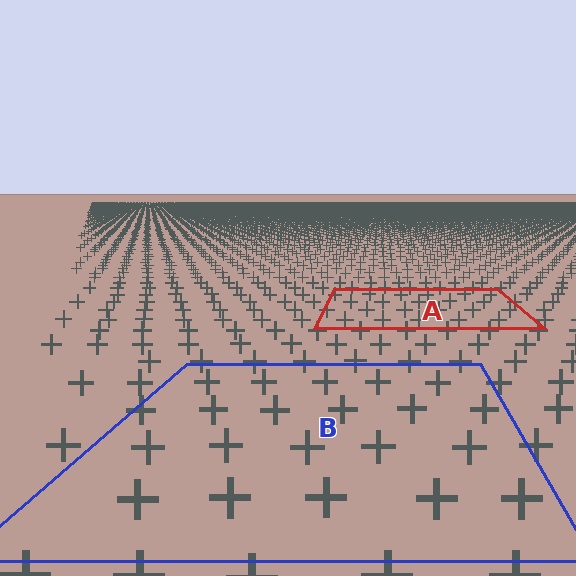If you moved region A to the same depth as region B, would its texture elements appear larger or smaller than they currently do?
They would appear larger. At a closer depth, the same texture elements are projected at a bigger on-screen size.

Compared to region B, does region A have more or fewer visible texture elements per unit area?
Region A has more texture elements per unit area — they are packed more densely because it is farther away.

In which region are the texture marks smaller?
The texture marks are smaller in region A, because it is farther away.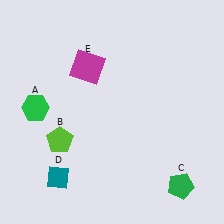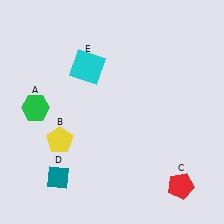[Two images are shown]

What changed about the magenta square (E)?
In Image 1, E is magenta. In Image 2, it changed to cyan.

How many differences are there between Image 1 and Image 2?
There are 3 differences between the two images.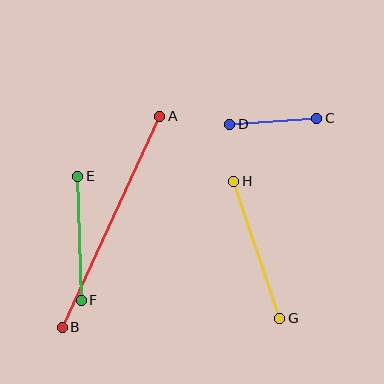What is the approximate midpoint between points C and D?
The midpoint is at approximately (273, 121) pixels.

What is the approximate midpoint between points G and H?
The midpoint is at approximately (257, 250) pixels.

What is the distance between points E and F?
The distance is approximately 124 pixels.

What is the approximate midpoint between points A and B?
The midpoint is at approximately (111, 222) pixels.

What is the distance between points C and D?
The distance is approximately 87 pixels.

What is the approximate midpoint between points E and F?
The midpoint is at approximately (80, 238) pixels.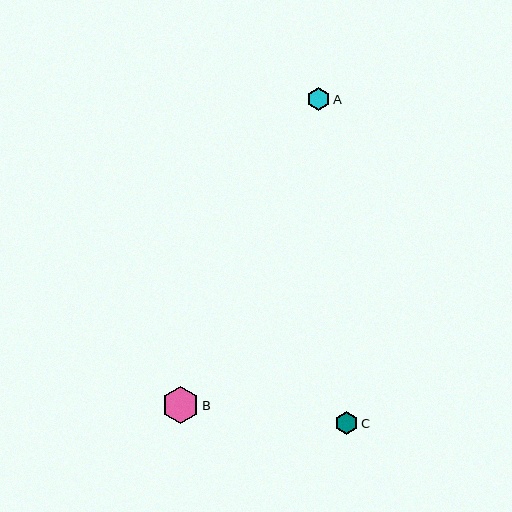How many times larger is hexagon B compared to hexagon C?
Hexagon B is approximately 1.6 times the size of hexagon C.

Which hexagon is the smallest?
Hexagon C is the smallest with a size of approximately 22 pixels.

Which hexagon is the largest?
Hexagon B is the largest with a size of approximately 36 pixels.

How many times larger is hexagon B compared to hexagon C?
Hexagon B is approximately 1.6 times the size of hexagon C.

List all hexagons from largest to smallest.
From largest to smallest: B, A, C.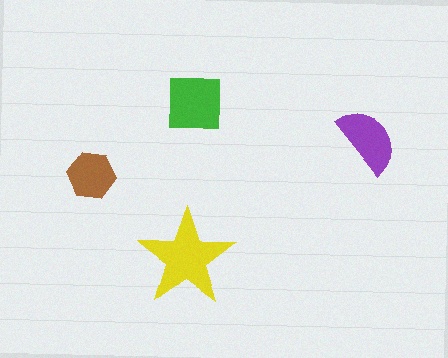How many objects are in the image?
There are 4 objects in the image.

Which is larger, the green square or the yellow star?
The yellow star.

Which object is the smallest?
The brown hexagon.